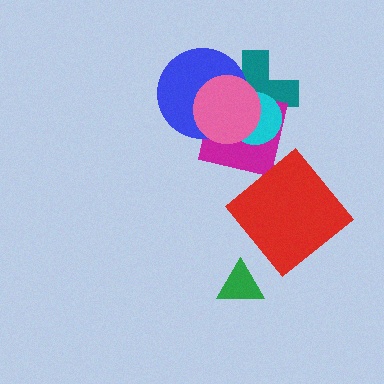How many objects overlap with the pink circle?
4 objects overlap with the pink circle.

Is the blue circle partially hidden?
Yes, it is partially covered by another shape.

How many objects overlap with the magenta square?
4 objects overlap with the magenta square.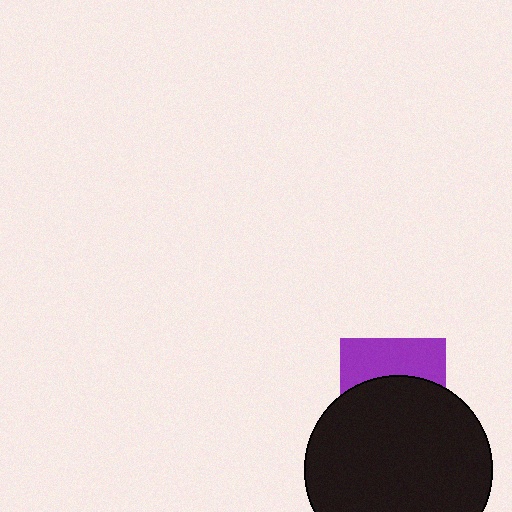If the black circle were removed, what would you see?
You would see the complete purple square.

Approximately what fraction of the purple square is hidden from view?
Roughly 59% of the purple square is hidden behind the black circle.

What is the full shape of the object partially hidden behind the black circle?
The partially hidden object is a purple square.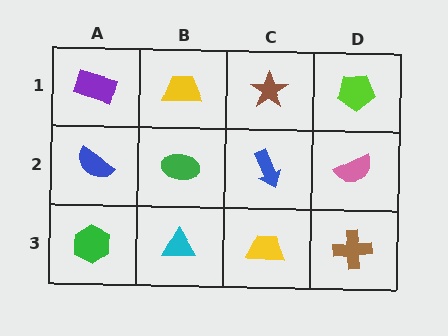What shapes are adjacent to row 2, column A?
A purple rectangle (row 1, column A), a green hexagon (row 3, column A), a green ellipse (row 2, column B).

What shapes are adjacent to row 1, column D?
A pink semicircle (row 2, column D), a brown star (row 1, column C).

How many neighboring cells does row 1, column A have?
2.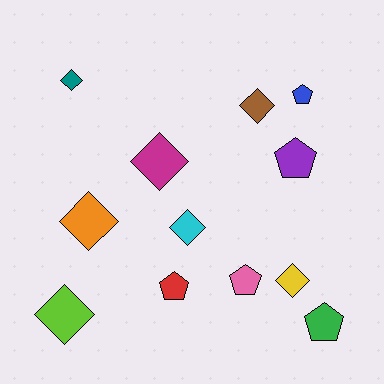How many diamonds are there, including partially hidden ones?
There are 7 diamonds.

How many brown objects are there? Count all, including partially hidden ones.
There is 1 brown object.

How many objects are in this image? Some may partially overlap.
There are 12 objects.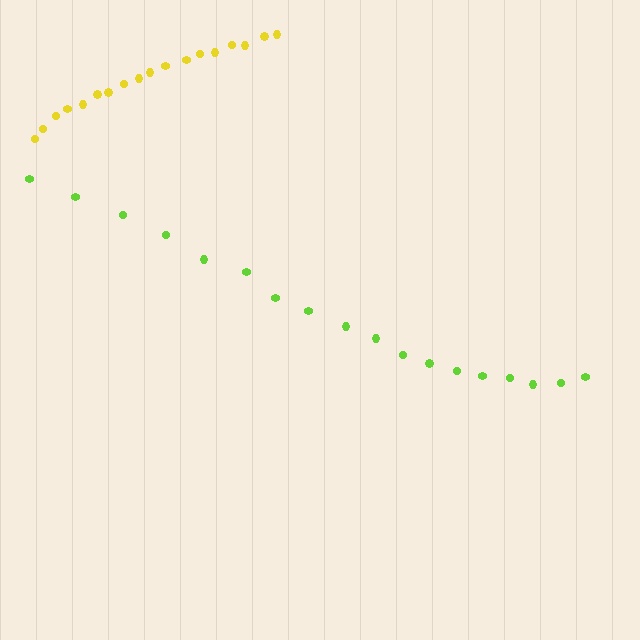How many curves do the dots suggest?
There are 2 distinct paths.